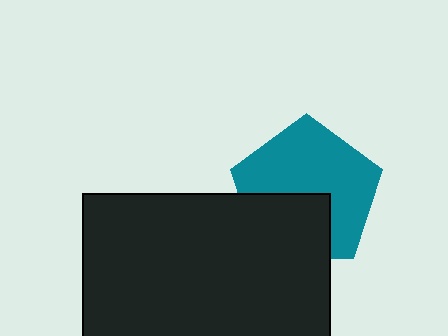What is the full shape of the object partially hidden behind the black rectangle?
The partially hidden object is a teal pentagon.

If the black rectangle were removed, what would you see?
You would see the complete teal pentagon.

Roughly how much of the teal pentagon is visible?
About half of it is visible (roughly 65%).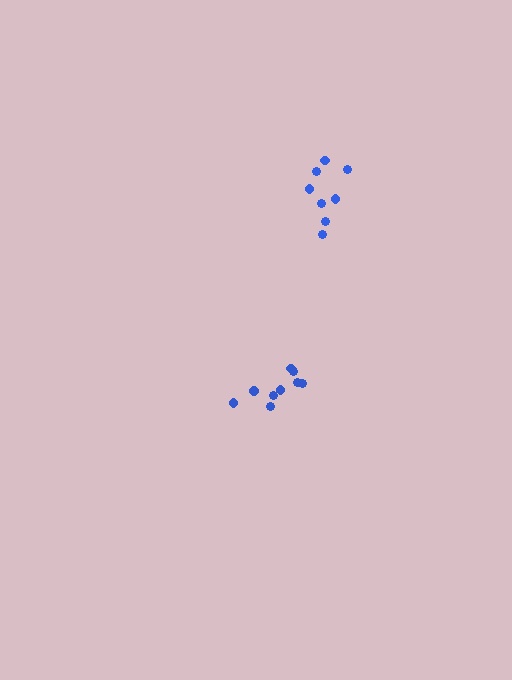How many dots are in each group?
Group 1: 9 dots, Group 2: 8 dots (17 total).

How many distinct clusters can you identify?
There are 2 distinct clusters.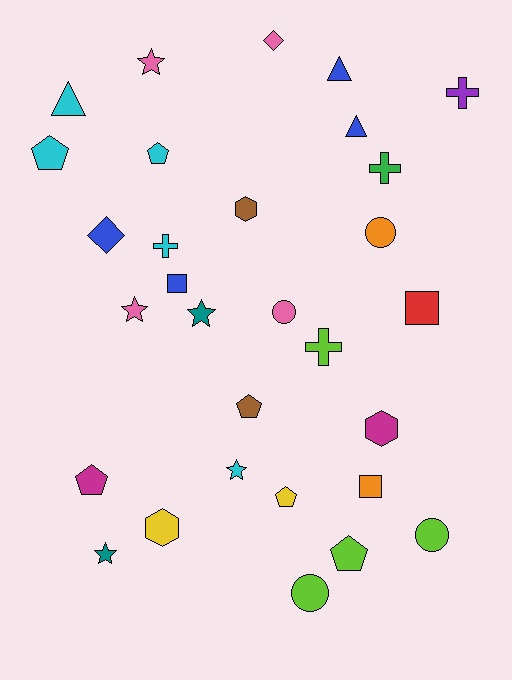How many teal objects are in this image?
There are 2 teal objects.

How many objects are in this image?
There are 30 objects.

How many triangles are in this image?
There are 3 triangles.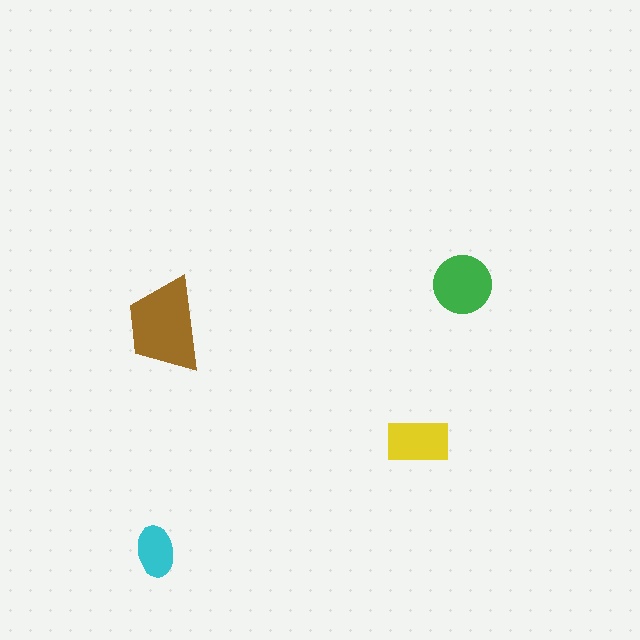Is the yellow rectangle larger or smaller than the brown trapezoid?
Smaller.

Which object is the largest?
The brown trapezoid.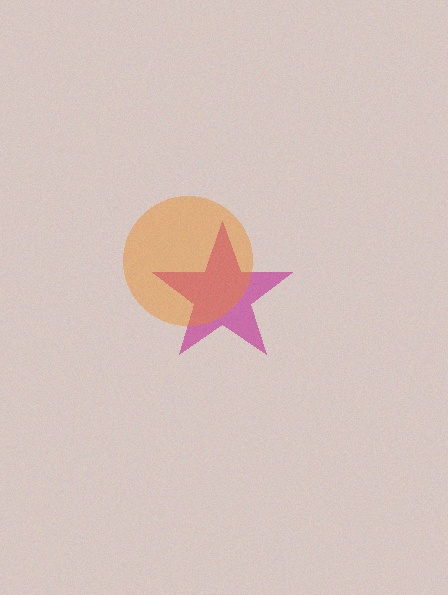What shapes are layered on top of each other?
The layered shapes are: a magenta star, an orange circle.